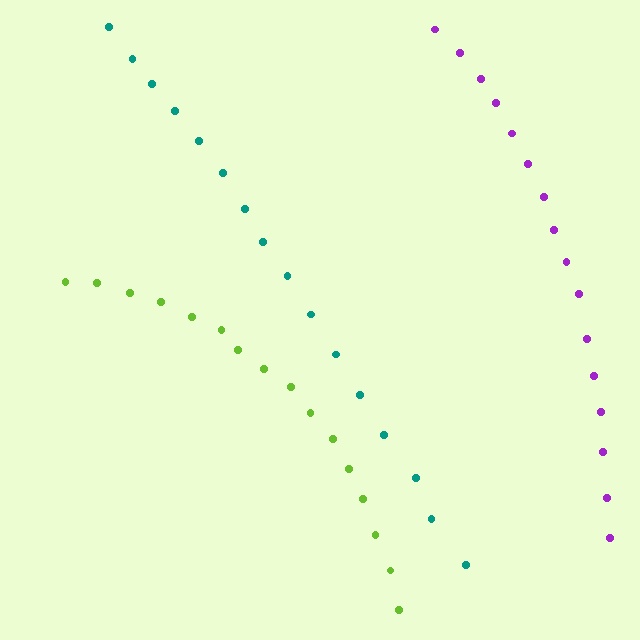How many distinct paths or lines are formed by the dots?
There are 3 distinct paths.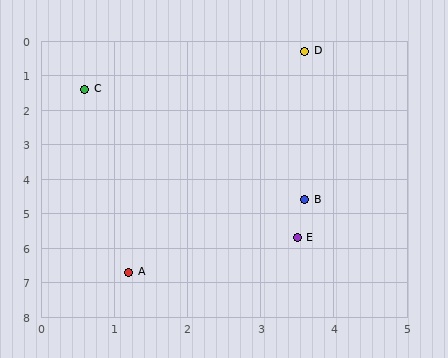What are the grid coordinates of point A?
Point A is at approximately (1.2, 6.7).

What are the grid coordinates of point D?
Point D is at approximately (3.6, 0.3).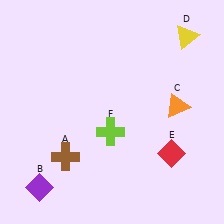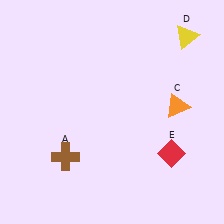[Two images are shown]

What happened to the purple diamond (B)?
The purple diamond (B) was removed in Image 2. It was in the bottom-left area of Image 1.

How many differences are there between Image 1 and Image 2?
There are 2 differences between the two images.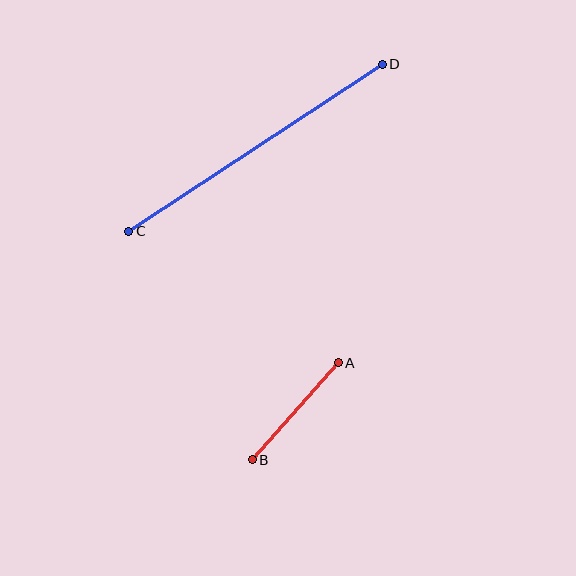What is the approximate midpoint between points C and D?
The midpoint is at approximately (256, 148) pixels.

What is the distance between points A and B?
The distance is approximately 130 pixels.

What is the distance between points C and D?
The distance is approximately 304 pixels.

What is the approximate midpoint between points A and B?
The midpoint is at approximately (295, 411) pixels.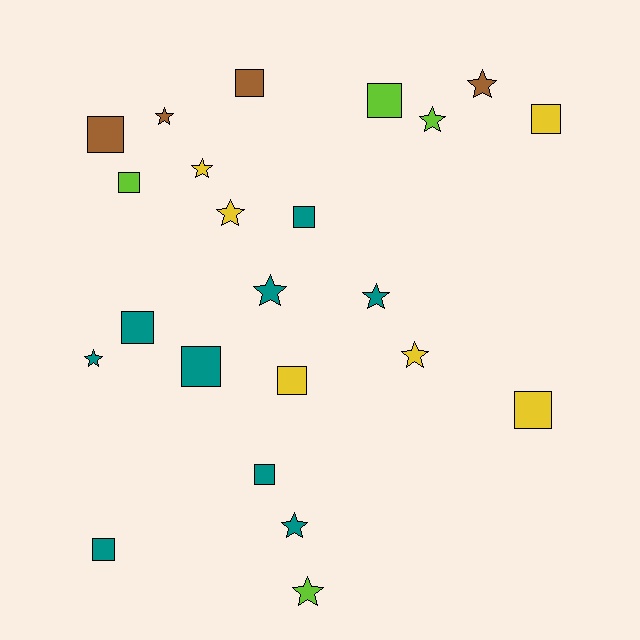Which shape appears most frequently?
Square, with 12 objects.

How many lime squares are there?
There are 2 lime squares.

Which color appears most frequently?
Teal, with 9 objects.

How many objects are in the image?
There are 23 objects.